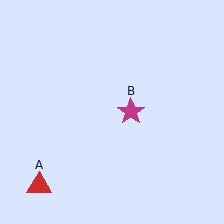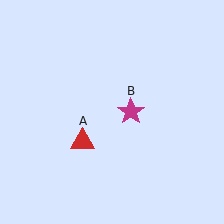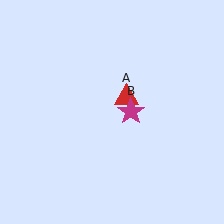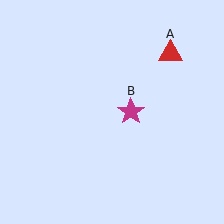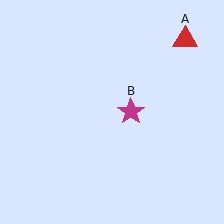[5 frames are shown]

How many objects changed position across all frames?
1 object changed position: red triangle (object A).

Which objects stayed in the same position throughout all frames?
Magenta star (object B) remained stationary.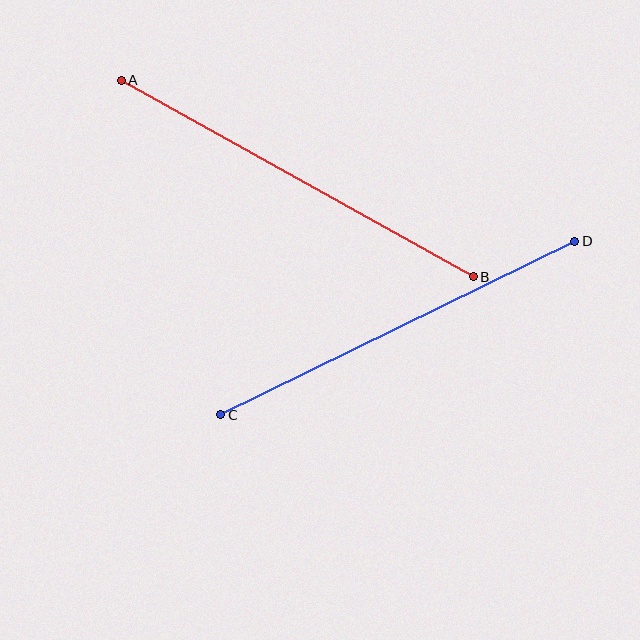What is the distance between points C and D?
The distance is approximately 394 pixels.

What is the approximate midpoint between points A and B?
The midpoint is at approximately (297, 178) pixels.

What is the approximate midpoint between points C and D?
The midpoint is at approximately (398, 328) pixels.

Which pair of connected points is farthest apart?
Points A and B are farthest apart.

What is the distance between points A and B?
The distance is approximately 403 pixels.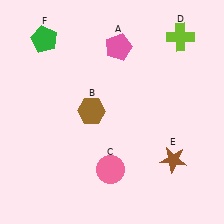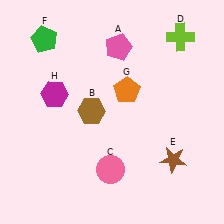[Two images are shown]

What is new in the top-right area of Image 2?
An orange pentagon (G) was added in the top-right area of Image 2.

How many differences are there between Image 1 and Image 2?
There are 2 differences between the two images.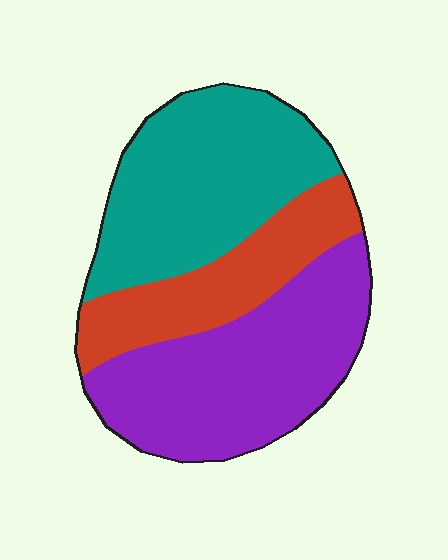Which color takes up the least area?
Red, at roughly 20%.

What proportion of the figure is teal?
Teal takes up about three eighths (3/8) of the figure.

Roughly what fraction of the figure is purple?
Purple takes up about two fifths (2/5) of the figure.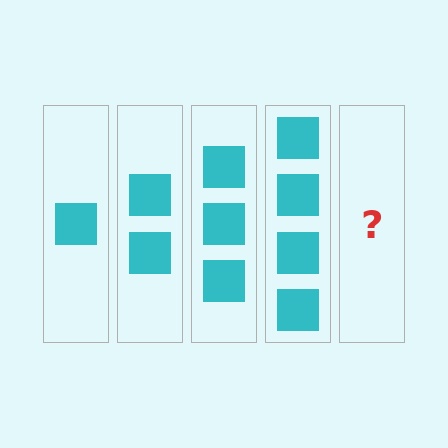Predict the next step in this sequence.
The next step is 5 squares.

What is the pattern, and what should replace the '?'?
The pattern is that each step adds one more square. The '?' should be 5 squares.